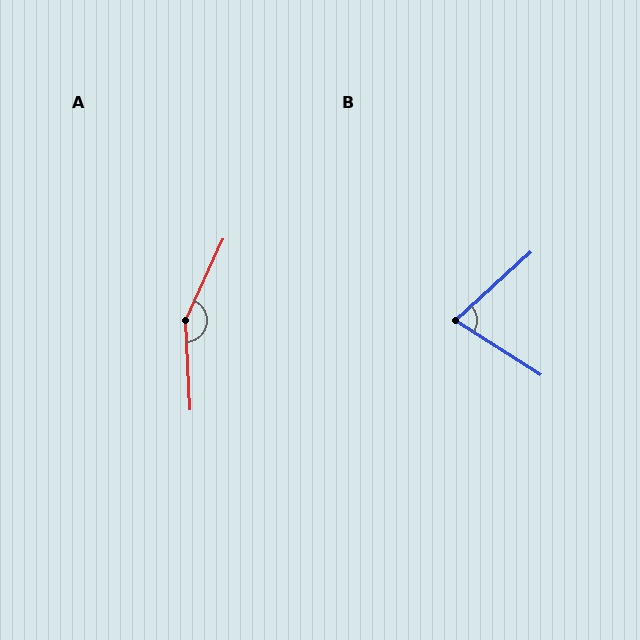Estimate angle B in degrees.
Approximately 75 degrees.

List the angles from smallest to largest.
B (75°), A (152°).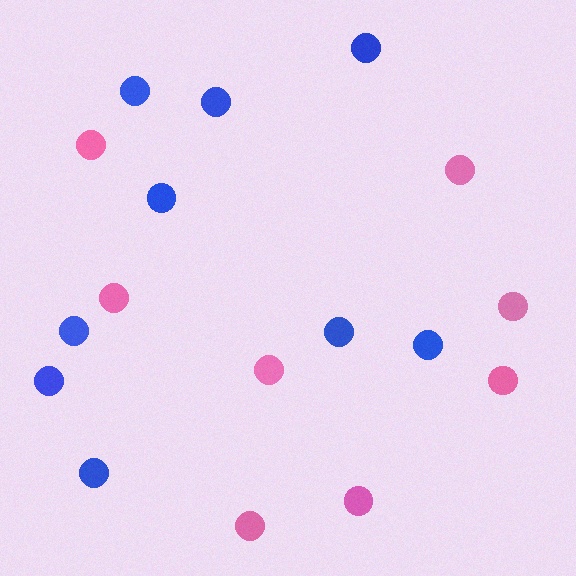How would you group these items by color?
There are 2 groups: one group of blue circles (9) and one group of pink circles (8).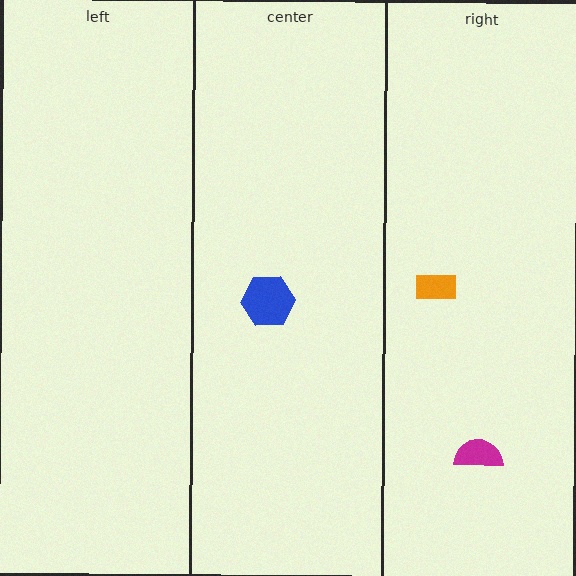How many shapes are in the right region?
2.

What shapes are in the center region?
The blue hexagon.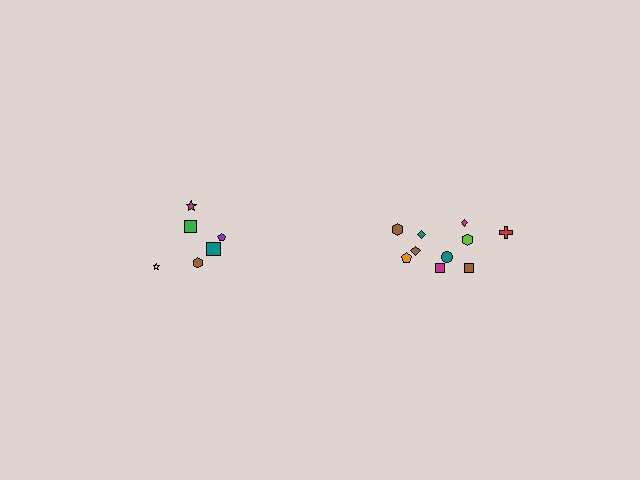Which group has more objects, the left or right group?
The right group.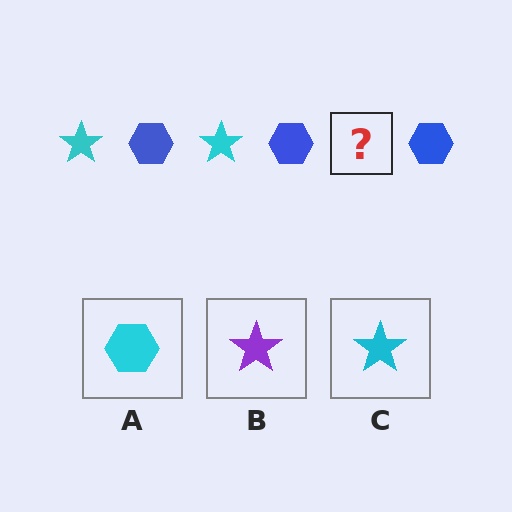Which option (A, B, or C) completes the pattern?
C.